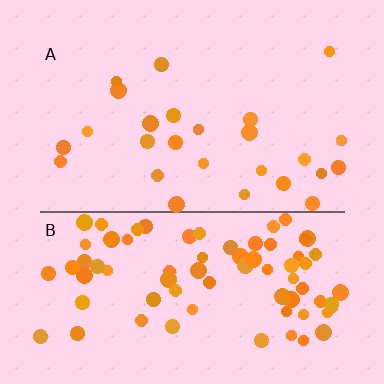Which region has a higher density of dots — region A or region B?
B (the bottom).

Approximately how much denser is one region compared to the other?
Approximately 3.0× — region B over region A.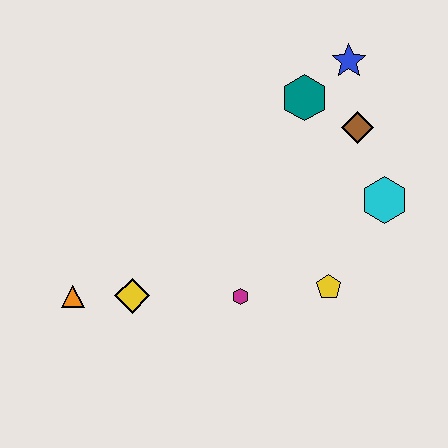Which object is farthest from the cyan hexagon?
The orange triangle is farthest from the cyan hexagon.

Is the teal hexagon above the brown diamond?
Yes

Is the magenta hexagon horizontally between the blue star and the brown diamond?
No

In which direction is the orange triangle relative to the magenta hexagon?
The orange triangle is to the left of the magenta hexagon.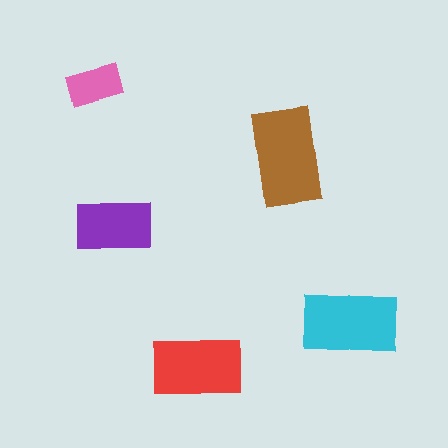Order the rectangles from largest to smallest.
the brown one, the cyan one, the red one, the purple one, the pink one.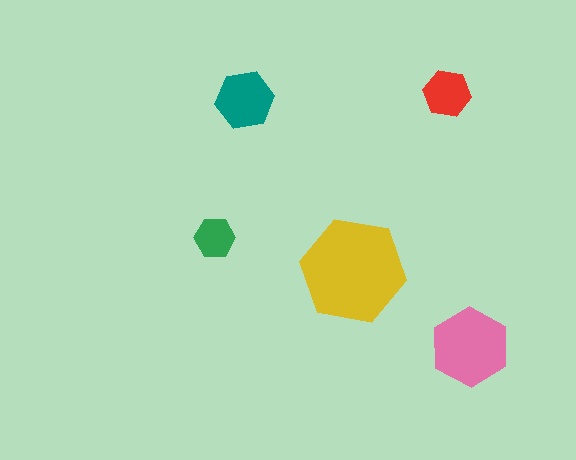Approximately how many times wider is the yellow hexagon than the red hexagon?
About 2 times wider.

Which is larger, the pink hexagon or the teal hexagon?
The pink one.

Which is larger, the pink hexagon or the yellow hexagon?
The yellow one.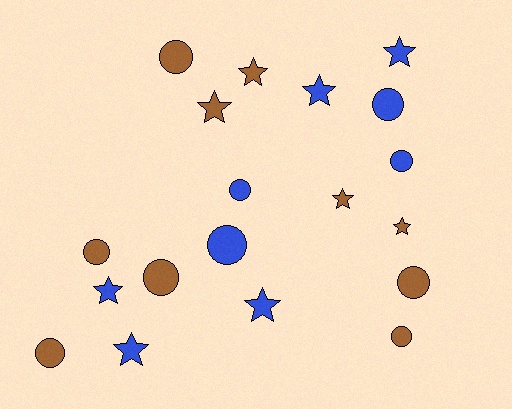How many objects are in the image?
There are 19 objects.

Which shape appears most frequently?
Circle, with 10 objects.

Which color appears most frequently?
Brown, with 10 objects.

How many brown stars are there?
There are 4 brown stars.